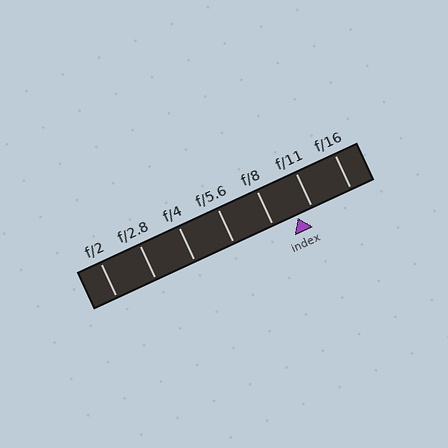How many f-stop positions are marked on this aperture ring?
There are 7 f-stop positions marked.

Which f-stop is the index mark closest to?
The index mark is closest to f/11.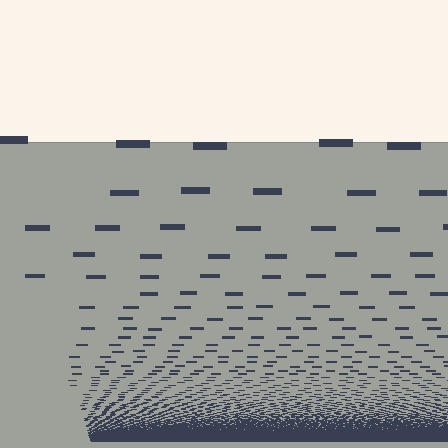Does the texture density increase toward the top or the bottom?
Density increases toward the bottom.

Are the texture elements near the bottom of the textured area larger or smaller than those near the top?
Smaller. The gradient is inverted — elements near the bottom are smaller and denser.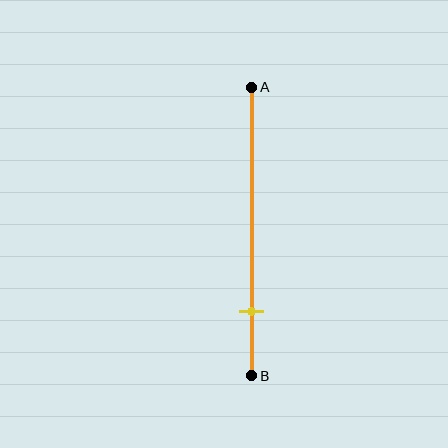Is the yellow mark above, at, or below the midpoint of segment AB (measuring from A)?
The yellow mark is below the midpoint of segment AB.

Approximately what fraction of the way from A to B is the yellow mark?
The yellow mark is approximately 80% of the way from A to B.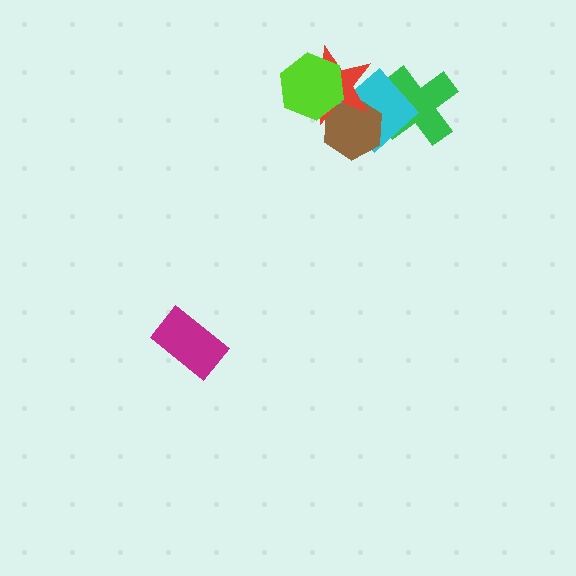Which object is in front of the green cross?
The cyan diamond is in front of the green cross.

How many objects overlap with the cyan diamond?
3 objects overlap with the cyan diamond.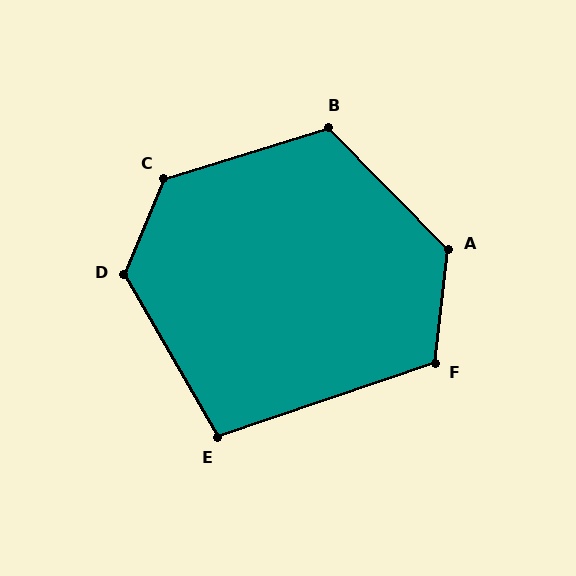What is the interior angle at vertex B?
Approximately 117 degrees (obtuse).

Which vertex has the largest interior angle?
C, at approximately 130 degrees.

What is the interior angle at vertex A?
Approximately 129 degrees (obtuse).